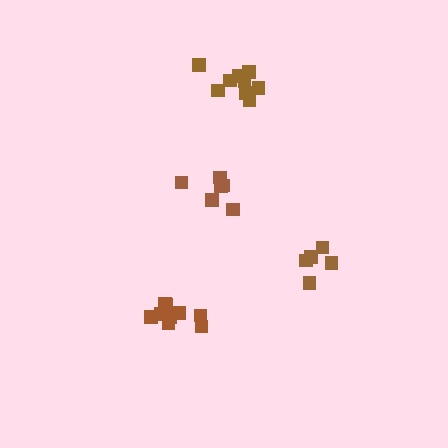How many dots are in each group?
Group 1: 6 dots, Group 2: 9 dots, Group 3: 5 dots, Group 4: 11 dots (31 total).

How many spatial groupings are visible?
There are 4 spatial groupings.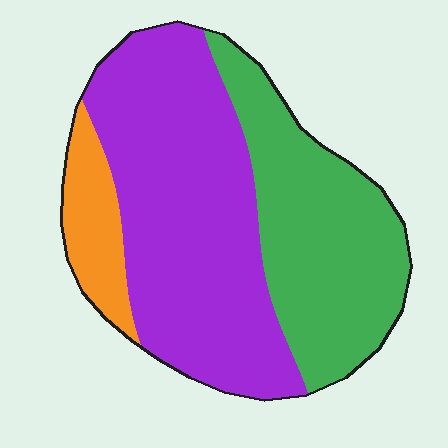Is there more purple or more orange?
Purple.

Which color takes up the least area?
Orange, at roughly 10%.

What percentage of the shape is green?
Green covers around 35% of the shape.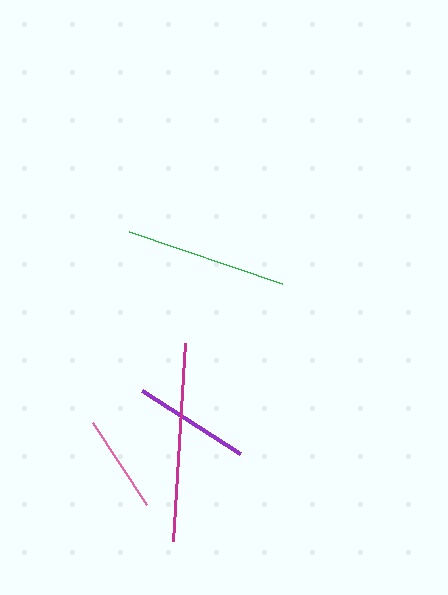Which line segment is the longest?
The magenta line is the longest at approximately 198 pixels.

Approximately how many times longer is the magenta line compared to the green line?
The magenta line is approximately 1.2 times the length of the green line.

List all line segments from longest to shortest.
From longest to shortest: magenta, green, purple, pink.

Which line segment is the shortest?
The pink line is the shortest at approximately 98 pixels.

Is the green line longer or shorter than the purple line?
The green line is longer than the purple line.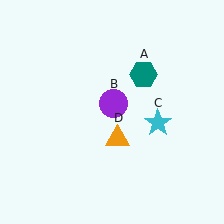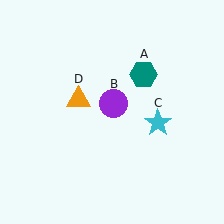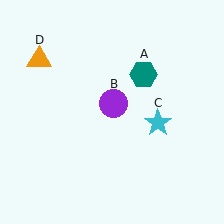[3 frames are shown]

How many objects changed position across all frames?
1 object changed position: orange triangle (object D).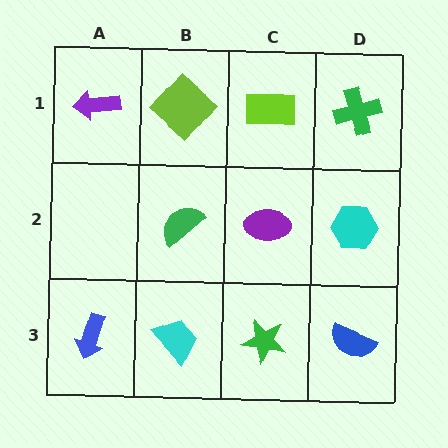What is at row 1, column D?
A green cross.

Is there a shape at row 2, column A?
No, that cell is empty.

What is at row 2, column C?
A purple ellipse.